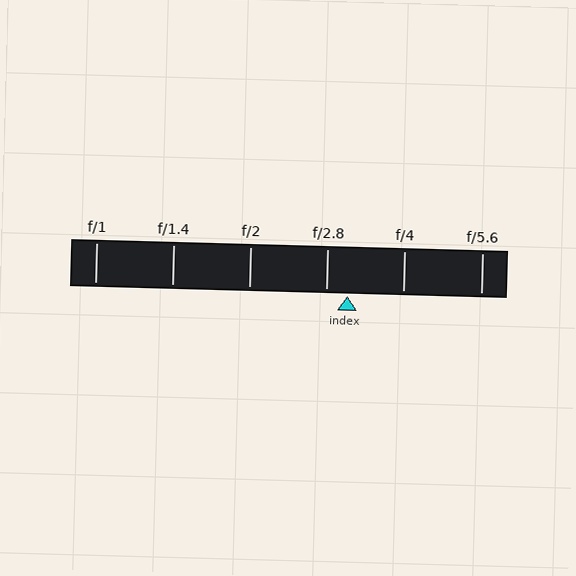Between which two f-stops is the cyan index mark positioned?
The index mark is between f/2.8 and f/4.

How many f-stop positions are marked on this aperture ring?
There are 6 f-stop positions marked.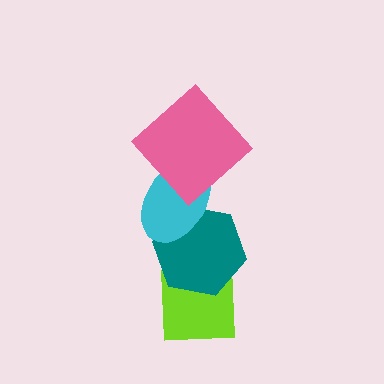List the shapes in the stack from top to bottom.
From top to bottom: the pink diamond, the cyan ellipse, the teal hexagon, the lime square.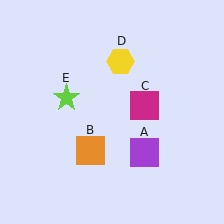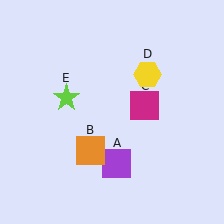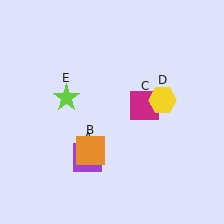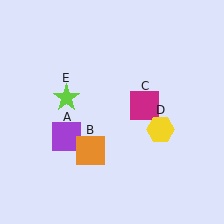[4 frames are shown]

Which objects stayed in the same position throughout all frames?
Orange square (object B) and magenta square (object C) and lime star (object E) remained stationary.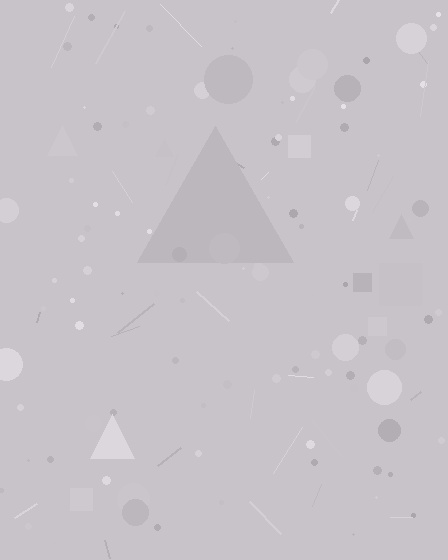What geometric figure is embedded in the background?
A triangle is embedded in the background.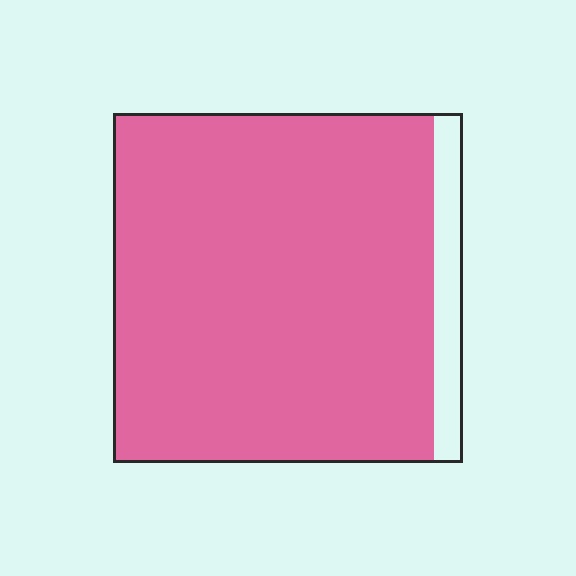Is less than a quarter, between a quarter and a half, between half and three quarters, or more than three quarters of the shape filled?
More than three quarters.